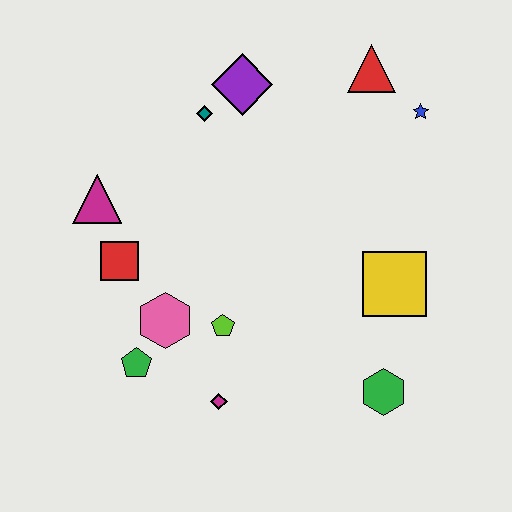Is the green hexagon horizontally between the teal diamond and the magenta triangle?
No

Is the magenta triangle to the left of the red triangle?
Yes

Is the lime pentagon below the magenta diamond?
No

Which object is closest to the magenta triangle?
The red square is closest to the magenta triangle.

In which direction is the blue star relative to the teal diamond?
The blue star is to the right of the teal diamond.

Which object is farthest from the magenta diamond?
The red triangle is farthest from the magenta diamond.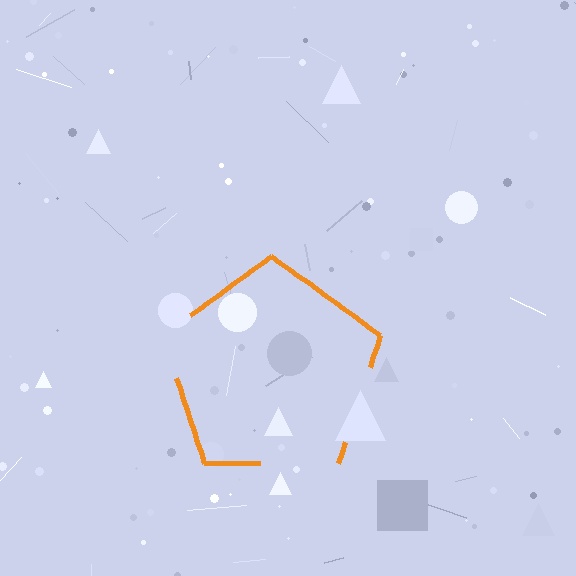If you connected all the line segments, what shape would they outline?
They would outline a pentagon.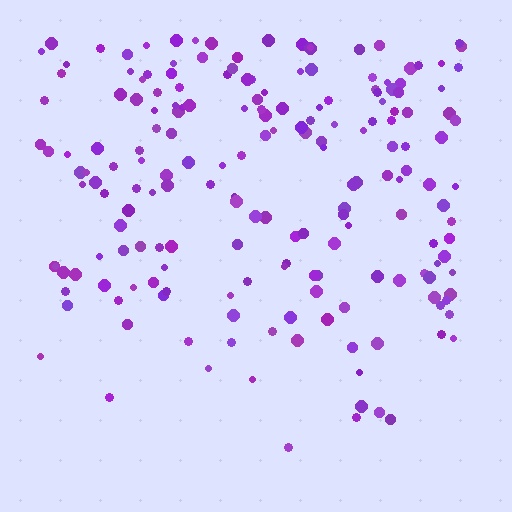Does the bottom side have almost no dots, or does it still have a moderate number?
Still a moderate number, just noticeably fewer than the top.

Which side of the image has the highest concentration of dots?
The top.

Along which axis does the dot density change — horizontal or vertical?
Vertical.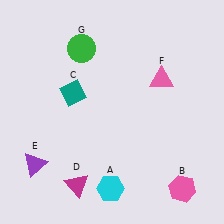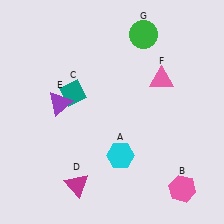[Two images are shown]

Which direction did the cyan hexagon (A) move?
The cyan hexagon (A) moved up.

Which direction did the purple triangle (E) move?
The purple triangle (E) moved up.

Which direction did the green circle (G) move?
The green circle (G) moved right.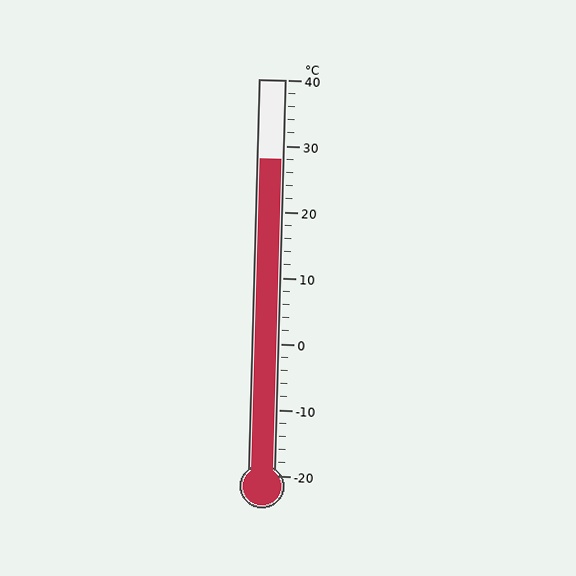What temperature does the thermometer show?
The thermometer shows approximately 28°C.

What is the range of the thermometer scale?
The thermometer scale ranges from -20°C to 40°C.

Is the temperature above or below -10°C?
The temperature is above -10°C.